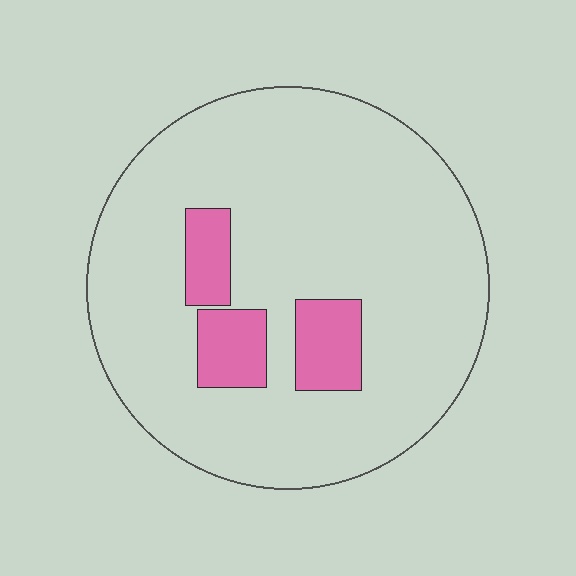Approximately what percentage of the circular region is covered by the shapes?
Approximately 15%.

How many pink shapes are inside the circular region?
3.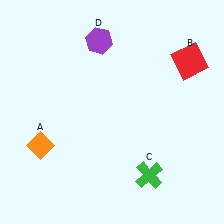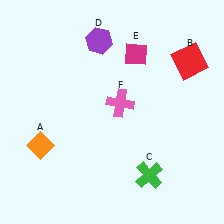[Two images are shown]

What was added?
A magenta diamond (E), a pink cross (F) were added in Image 2.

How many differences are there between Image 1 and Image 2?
There are 2 differences between the two images.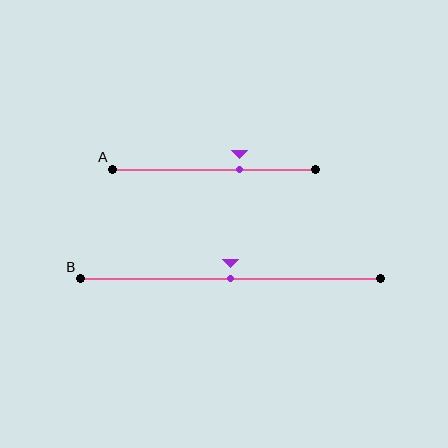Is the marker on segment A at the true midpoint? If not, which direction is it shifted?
No, the marker on segment A is shifted to the right by about 12% of the segment length.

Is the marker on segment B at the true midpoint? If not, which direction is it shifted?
Yes, the marker on segment B is at the true midpoint.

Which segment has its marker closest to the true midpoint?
Segment B has its marker closest to the true midpoint.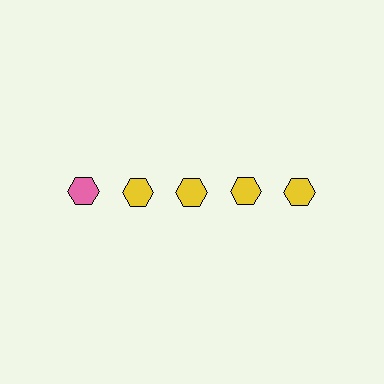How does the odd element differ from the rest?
It has a different color: pink instead of yellow.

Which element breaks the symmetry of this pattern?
The pink hexagon in the top row, leftmost column breaks the symmetry. All other shapes are yellow hexagons.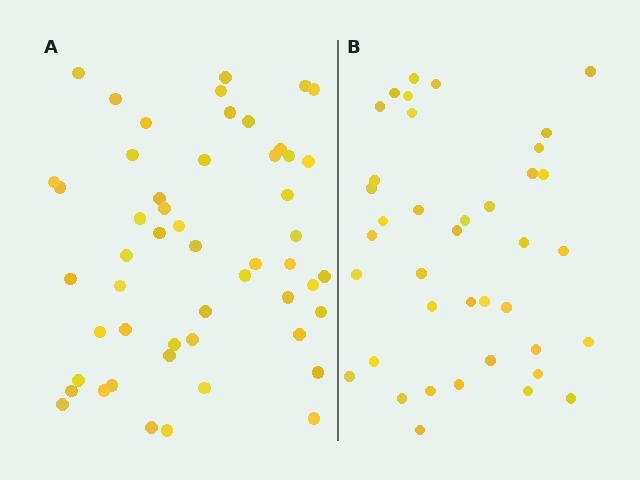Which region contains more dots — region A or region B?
Region A (the left region) has more dots.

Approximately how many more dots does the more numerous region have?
Region A has approximately 15 more dots than region B.